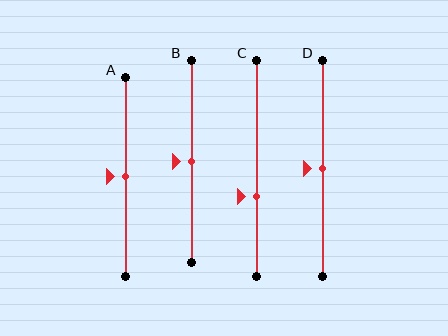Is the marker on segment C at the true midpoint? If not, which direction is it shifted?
No, the marker on segment C is shifted downward by about 13% of the segment length.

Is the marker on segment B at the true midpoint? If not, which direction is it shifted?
Yes, the marker on segment B is at the true midpoint.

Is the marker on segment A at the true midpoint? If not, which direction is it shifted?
Yes, the marker on segment A is at the true midpoint.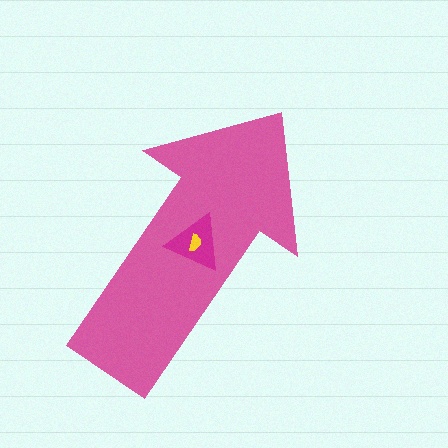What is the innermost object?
The yellow semicircle.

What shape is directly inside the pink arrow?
The magenta triangle.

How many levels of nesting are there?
3.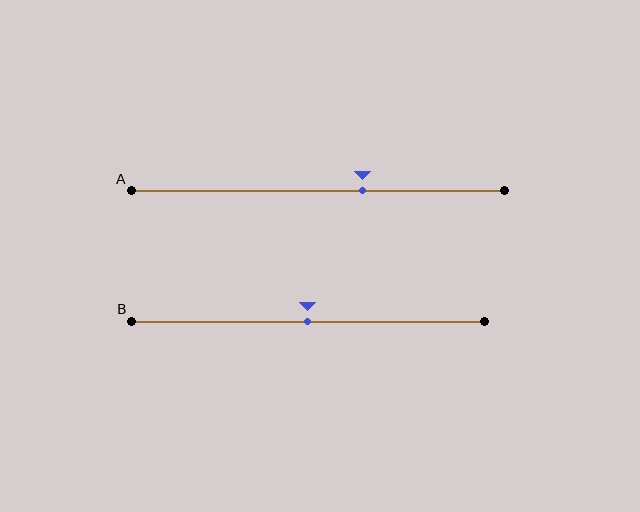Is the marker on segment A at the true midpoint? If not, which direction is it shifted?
No, the marker on segment A is shifted to the right by about 12% of the segment length.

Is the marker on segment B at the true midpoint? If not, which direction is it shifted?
Yes, the marker on segment B is at the true midpoint.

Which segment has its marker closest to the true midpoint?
Segment B has its marker closest to the true midpoint.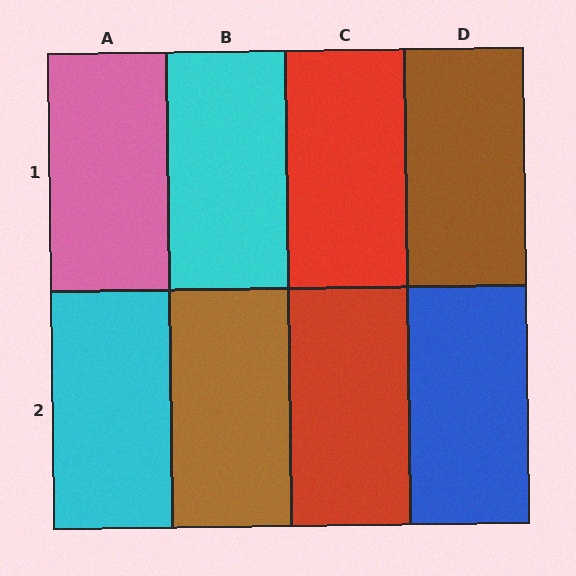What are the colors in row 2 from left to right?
Cyan, brown, red, blue.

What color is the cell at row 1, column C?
Red.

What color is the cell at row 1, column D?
Brown.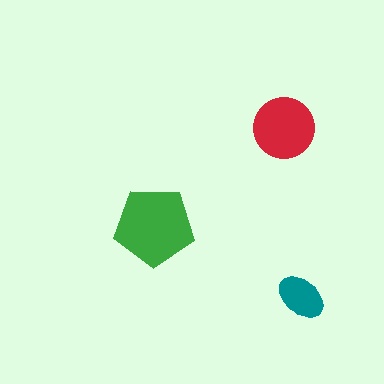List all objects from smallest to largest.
The teal ellipse, the red circle, the green pentagon.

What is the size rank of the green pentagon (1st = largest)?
1st.